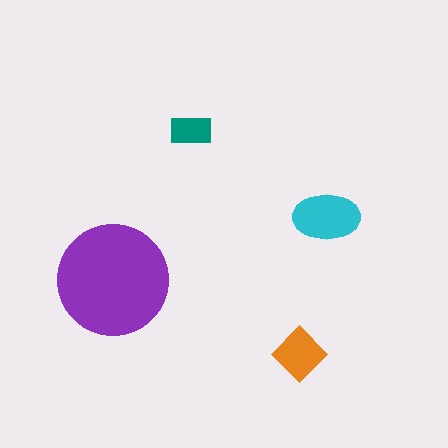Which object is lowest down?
The orange diamond is bottommost.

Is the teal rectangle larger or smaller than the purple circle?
Smaller.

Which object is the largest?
The purple circle.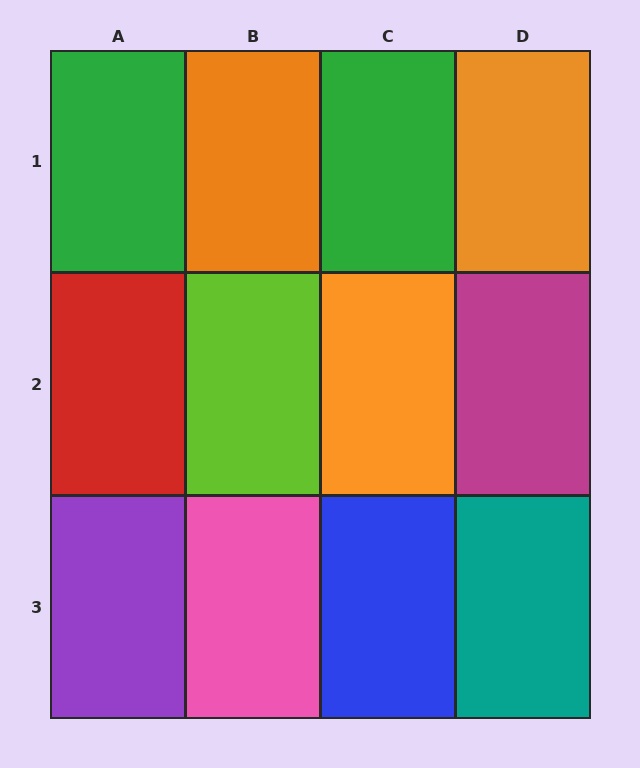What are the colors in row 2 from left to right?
Red, lime, orange, magenta.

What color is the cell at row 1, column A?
Green.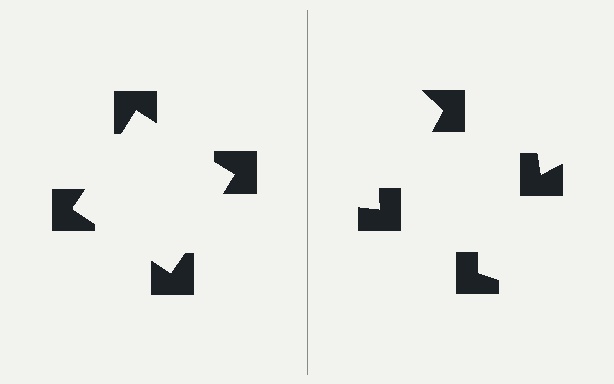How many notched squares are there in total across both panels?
8 — 4 on each side.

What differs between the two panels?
The notched squares are positioned identically on both sides; only the wedge orientations differ. On the left they align to a square; on the right they are misaligned.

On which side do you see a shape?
An illusory square appears on the left side. On the right side the wedge cuts are rotated, so no coherent shape forms.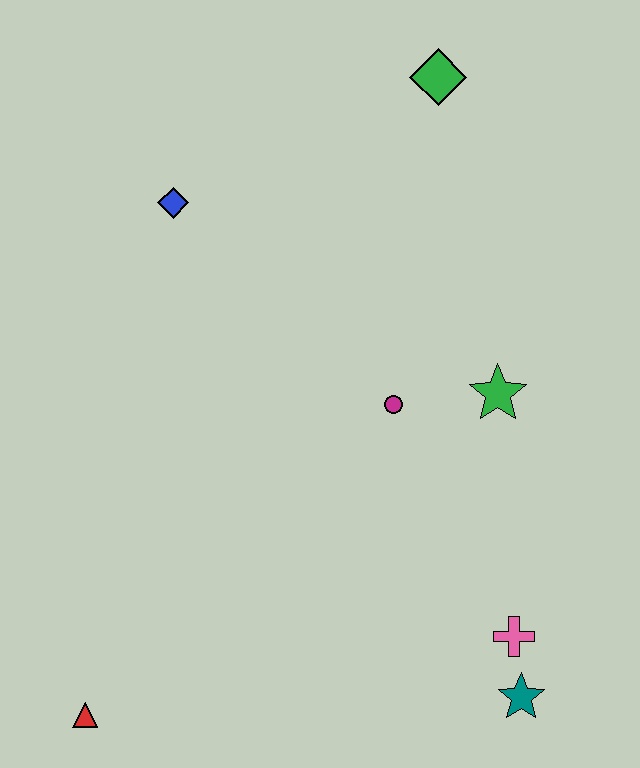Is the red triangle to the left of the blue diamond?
Yes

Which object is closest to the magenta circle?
The green star is closest to the magenta circle.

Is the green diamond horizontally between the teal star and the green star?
No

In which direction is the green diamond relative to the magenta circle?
The green diamond is above the magenta circle.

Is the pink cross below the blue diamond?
Yes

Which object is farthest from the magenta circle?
The red triangle is farthest from the magenta circle.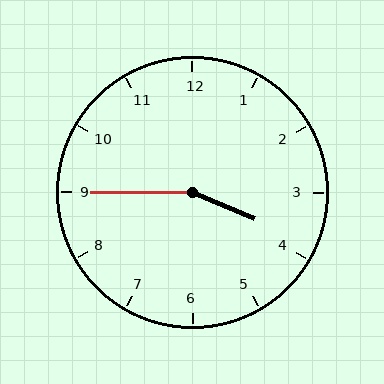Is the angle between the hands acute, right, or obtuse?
It is obtuse.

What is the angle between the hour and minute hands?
Approximately 158 degrees.